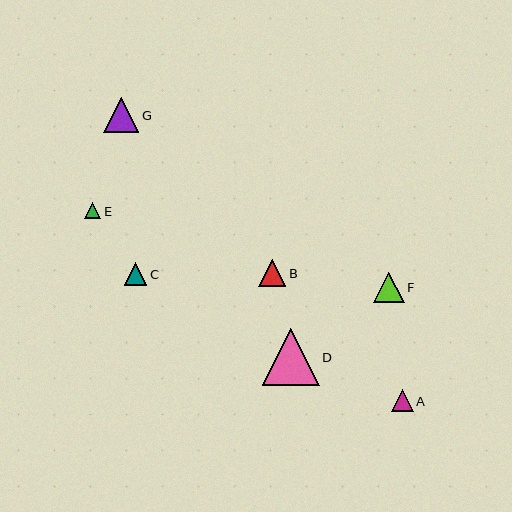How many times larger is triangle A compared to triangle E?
Triangle A is approximately 1.4 times the size of triangle E.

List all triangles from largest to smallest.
From largest to smallest: D, G, F, B, C, A, E.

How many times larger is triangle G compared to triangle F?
Triangle G is approximately 1.2 times the size of triangle F.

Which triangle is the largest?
Triangle D is the largest with a size of approximately 57 pixels.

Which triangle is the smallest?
Triangle E is the smallest with a size of approximately 16 pixels.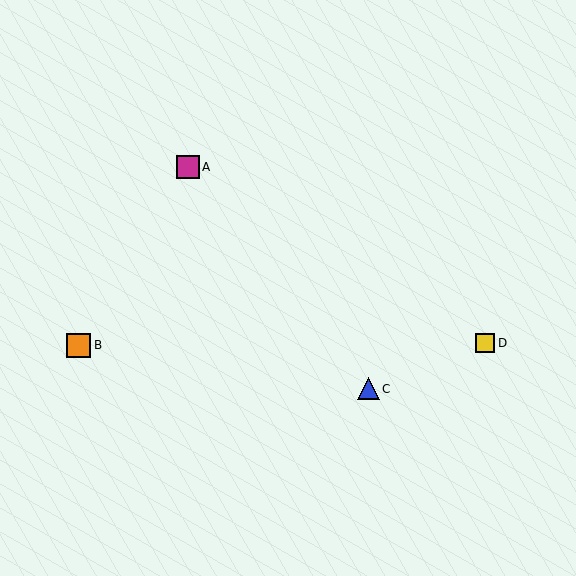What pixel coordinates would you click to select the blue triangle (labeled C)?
Click at (368, 389) to select the blue triangle C.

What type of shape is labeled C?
Shape C is a blue triangle.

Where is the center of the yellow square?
The center of the yellow square is at (485, 343).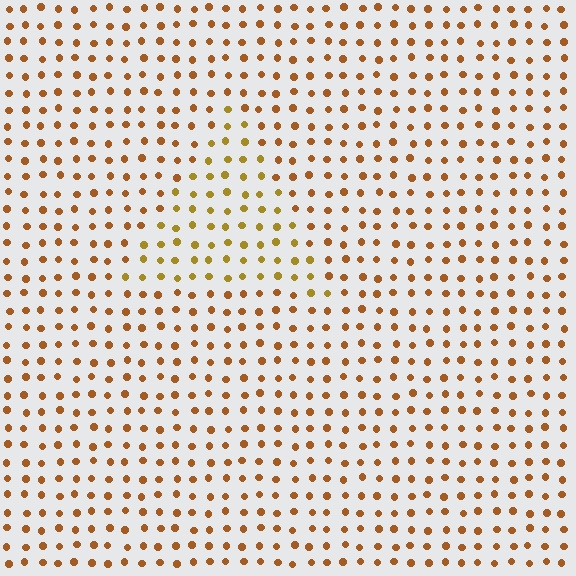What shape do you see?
I see a triangle.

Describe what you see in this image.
The image is filled with small brown elements in a uniform arrangement. A triangle-shaped region is visible where the elements are tinted to a slightly different hue, forming a subtle color boundary.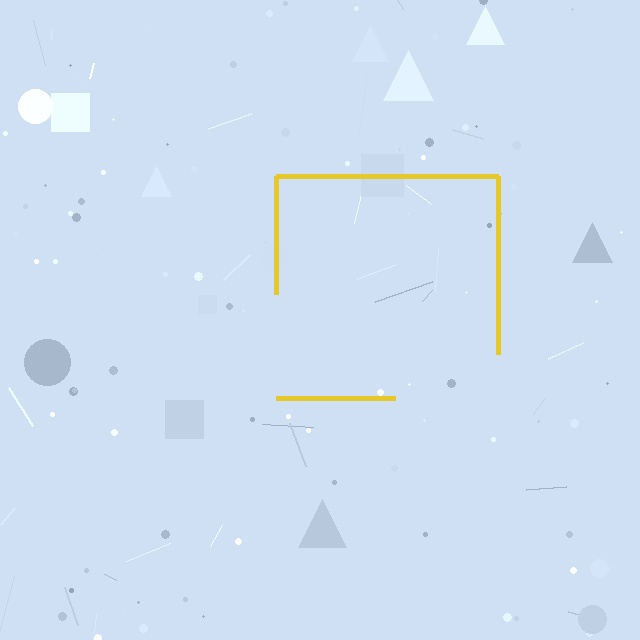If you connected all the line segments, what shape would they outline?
They would outline a square.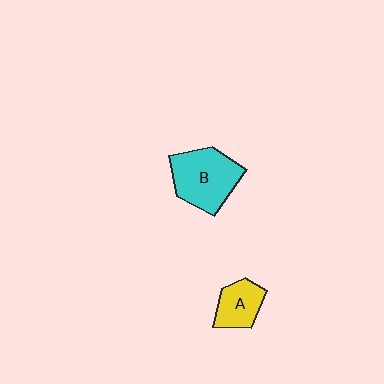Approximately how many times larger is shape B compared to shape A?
Approximately 1.8 times.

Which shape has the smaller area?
Shape A (yellow).